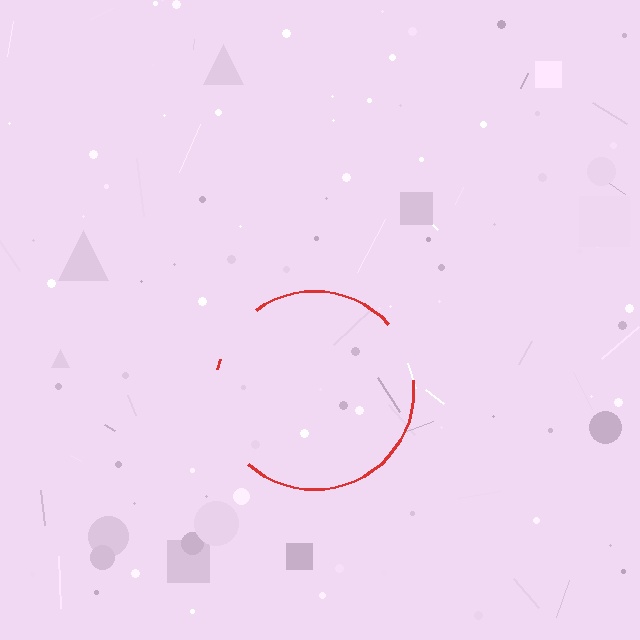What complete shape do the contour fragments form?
The contour fragments form a circle.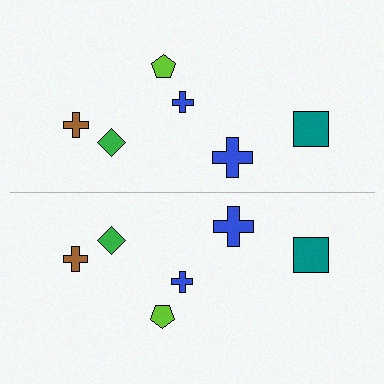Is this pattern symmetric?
Yes, this pattern has bilateral (reflection) symmetry.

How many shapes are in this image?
There are 12 shapes in this image.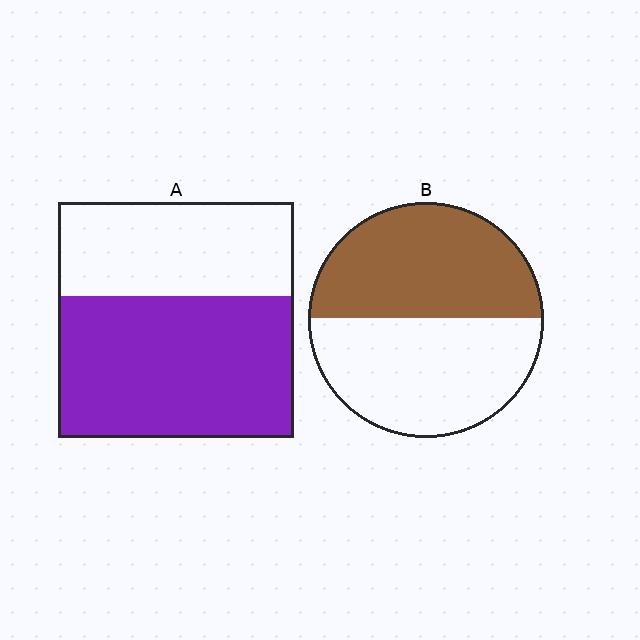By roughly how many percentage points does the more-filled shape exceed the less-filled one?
By roughly 10 percentage points (A over B).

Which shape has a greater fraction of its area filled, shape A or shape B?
Shape A.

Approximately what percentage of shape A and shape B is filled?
A is approximately 60% and B is approximately 50%.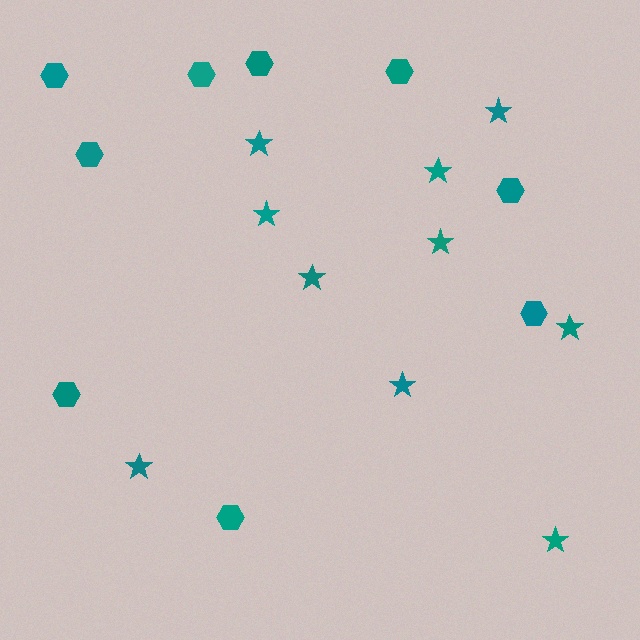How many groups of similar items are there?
There are 2 groups: one group of stars (10) and one group of hexagons (9).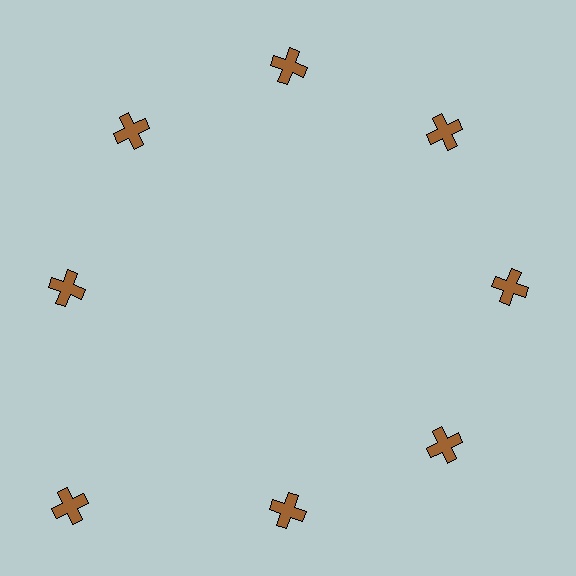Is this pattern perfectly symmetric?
No. The 8 brown crosses are arranged in a ring, but one element near the 8 o'clock position is pushed outward from the center, breaking the 8-fold rotational symmetry.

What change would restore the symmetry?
The symmetry would be restored by moving it inward, back onto the ring so that all 8 crosses sit at equal angles and equal distance from the center.